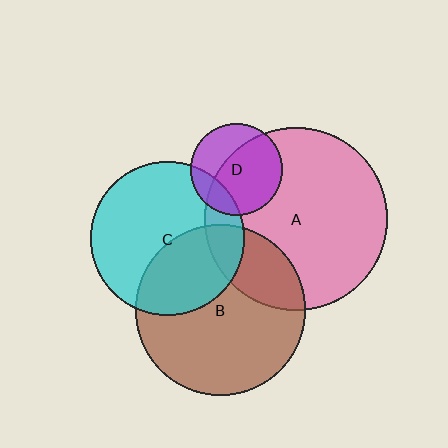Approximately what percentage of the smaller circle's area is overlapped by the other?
Approximately 25%.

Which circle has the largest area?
Circle A (pink).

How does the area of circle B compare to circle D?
Approximately 3.5 times.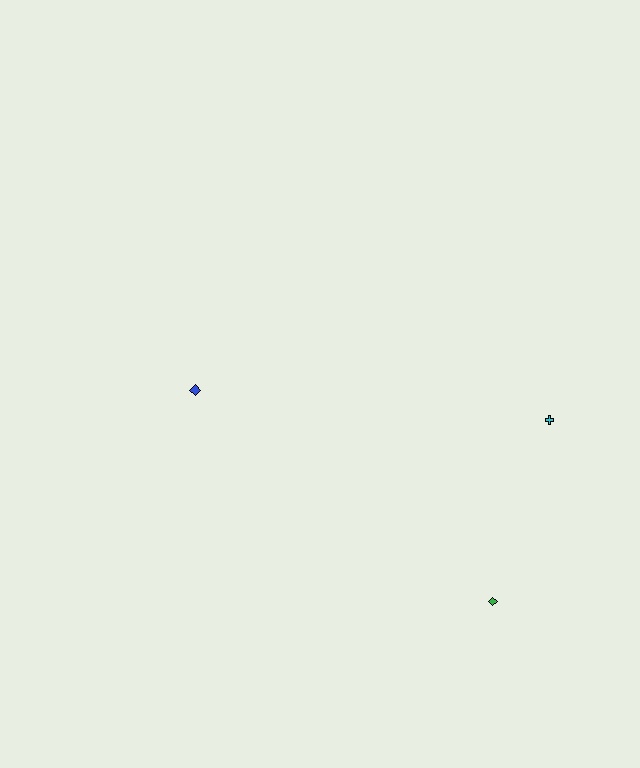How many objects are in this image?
There are 3 objects.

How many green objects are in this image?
There is 1 green object.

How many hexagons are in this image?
There are no hexagons.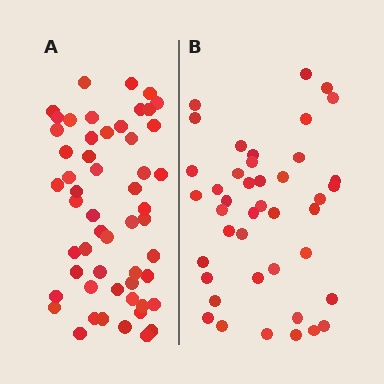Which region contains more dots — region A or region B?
Region A (the left region) has more dots.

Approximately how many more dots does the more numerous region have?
Region A has roughly 12 or so more dots than region B.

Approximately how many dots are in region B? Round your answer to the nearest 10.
About 40 dots. (The exact count is 42, which rounds to 40.)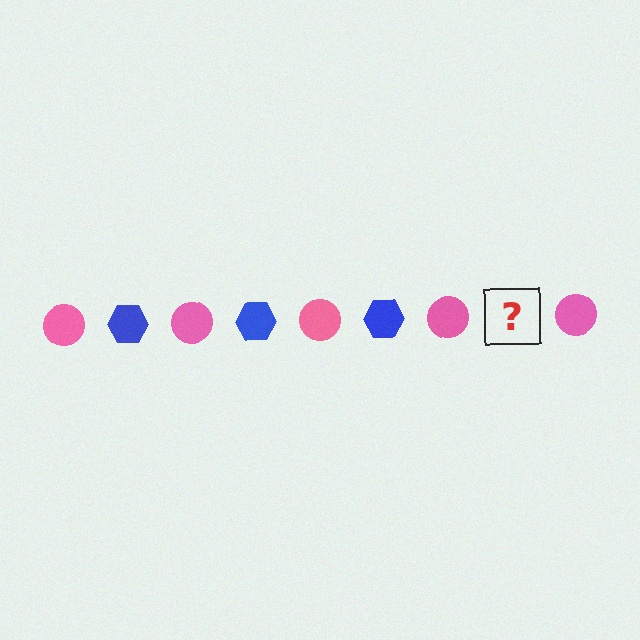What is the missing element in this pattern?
The missing element is a blue hexagon.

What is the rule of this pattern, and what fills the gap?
The rule is that the pattern alternates between pink circle and blue hexagon. The gap should be filled with a blue hexagon.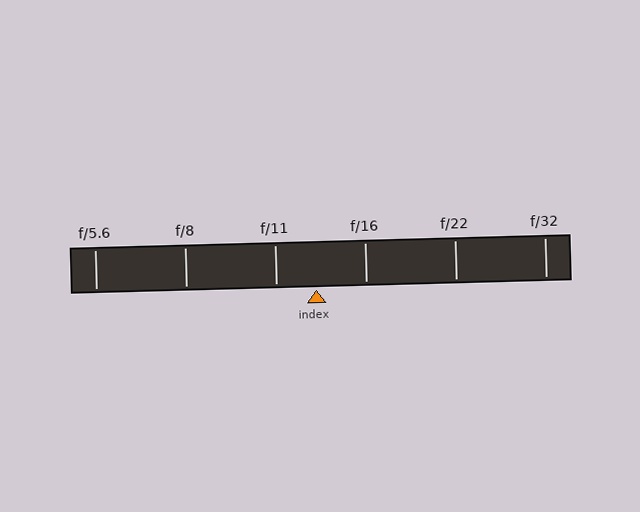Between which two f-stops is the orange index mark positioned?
The index mark is between f/11 and f/16.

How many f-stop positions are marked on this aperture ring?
There are 6 f-stop positions marked.